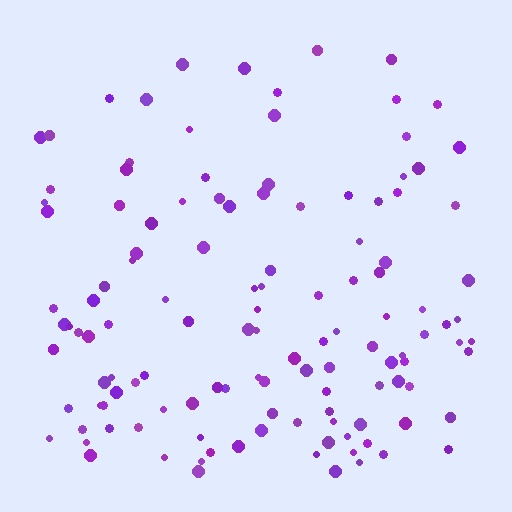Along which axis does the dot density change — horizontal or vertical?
Vertical.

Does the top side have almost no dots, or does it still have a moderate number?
Still a moderate number, just noticeably fewer than the bottom.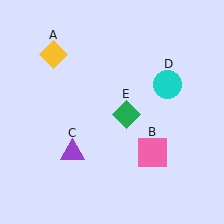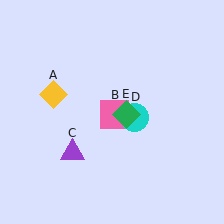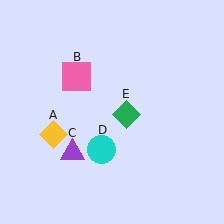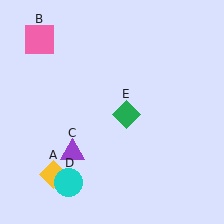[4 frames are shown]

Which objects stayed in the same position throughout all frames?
Purple triangle (object C) and green diamond (object E) remained stationary.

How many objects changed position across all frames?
3 objects changed position: yellow diamond (object A), pink square (object B), cyan circle (object D).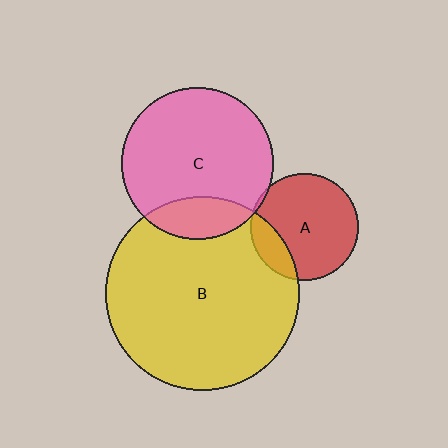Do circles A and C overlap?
Yes.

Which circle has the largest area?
Circle B (yellow).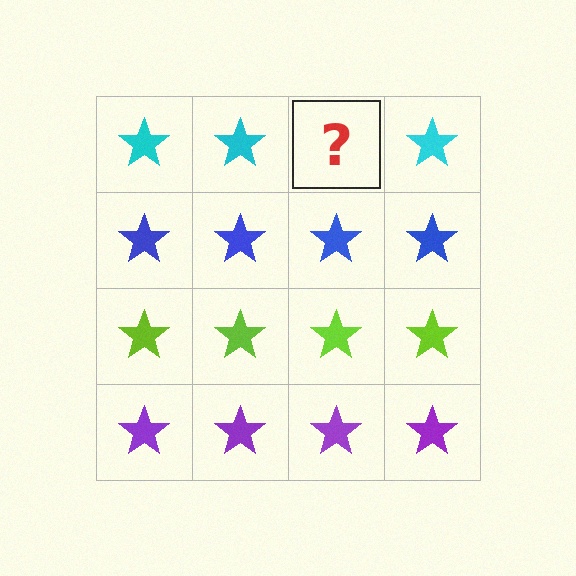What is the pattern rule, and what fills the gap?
The rule is that each row has a consistent color. The gap should be filled with a cyan star.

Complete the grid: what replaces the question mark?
The question mark should be replaced with a cyan star.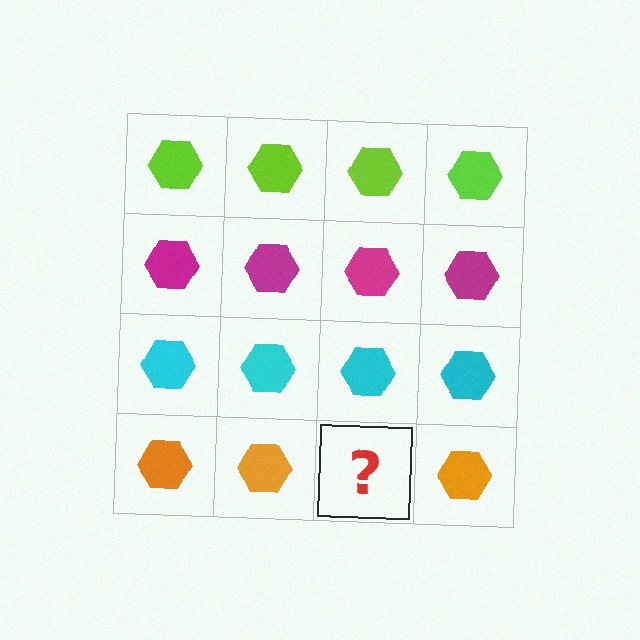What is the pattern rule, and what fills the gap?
The rule is that each row has a consistent color. The gap should be filled with an orange hexagon.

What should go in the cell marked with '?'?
The missing cell should contain an orange hexagon.